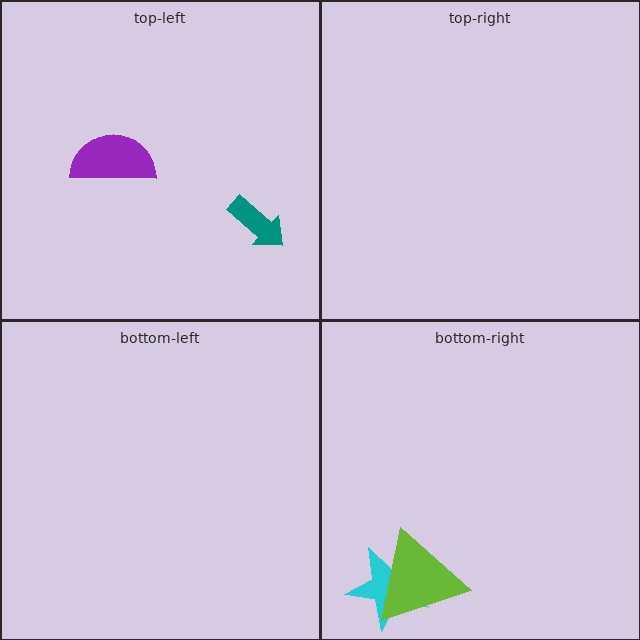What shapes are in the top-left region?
The teal arrow, the purple semicircle.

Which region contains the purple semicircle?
The top-left region.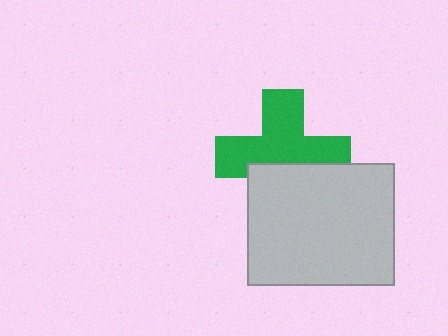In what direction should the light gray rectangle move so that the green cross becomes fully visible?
The light gray rectangle should move down. That is the shortest direction to clear the overlap and leave the green cross fully visible.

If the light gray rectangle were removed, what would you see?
You would see the complete green cross.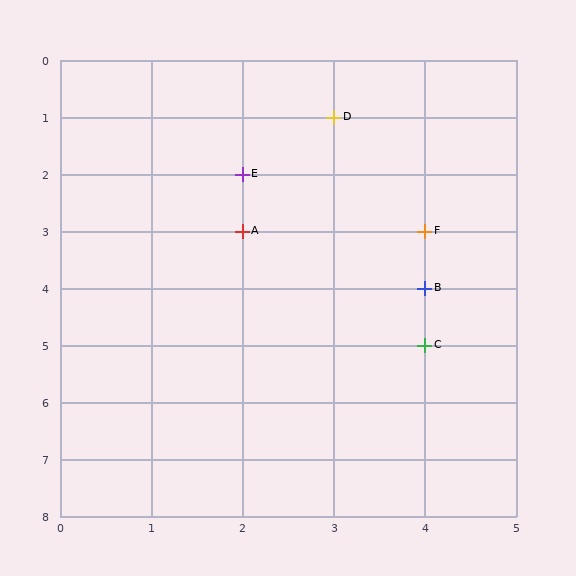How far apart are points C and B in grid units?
Points C and B are 1 row apart.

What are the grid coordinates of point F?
Point F is at grid coordinates (4, 3).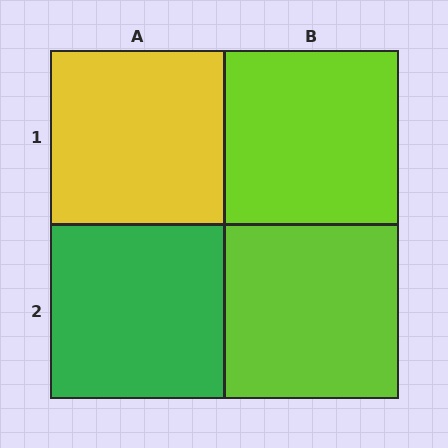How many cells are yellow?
1 cell is yellow.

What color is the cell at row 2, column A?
Green.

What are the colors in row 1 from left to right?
Yellow, lime.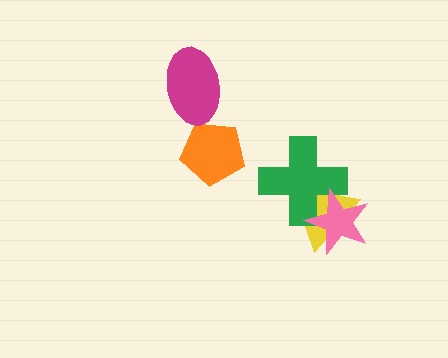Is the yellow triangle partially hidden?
Yes, it is partially covered by another shape.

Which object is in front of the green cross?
The pink star is in front of the green cross.